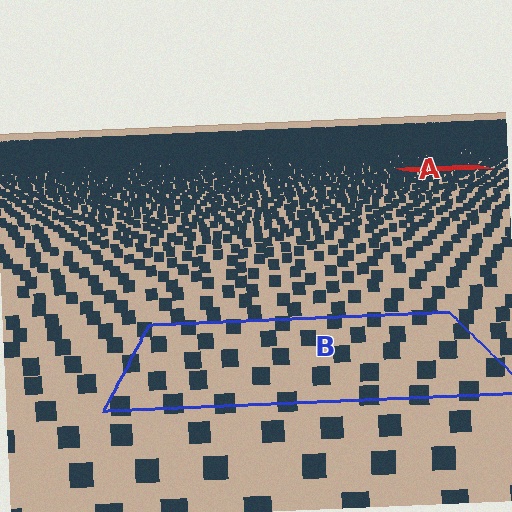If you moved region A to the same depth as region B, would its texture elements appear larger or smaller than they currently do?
They would appear larger. At a closer depth, the same texture elements are projected at a bigger on-screen size.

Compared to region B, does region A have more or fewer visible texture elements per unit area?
Region A has more texture elements per unit area — they are packed more densely because it is farther away.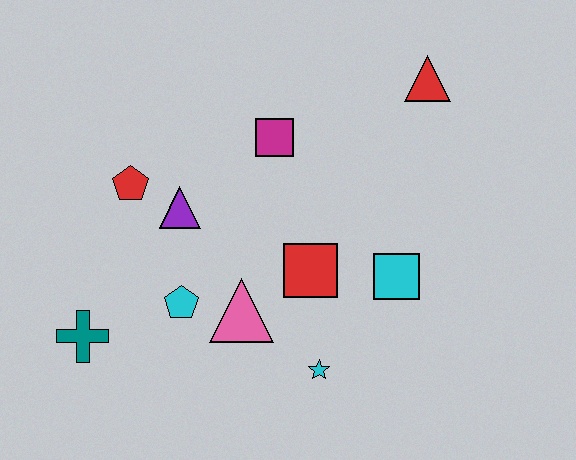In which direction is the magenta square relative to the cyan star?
The magenta square is above the cyan star.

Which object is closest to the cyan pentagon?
The pink triangle is closest to the cyan pentagon.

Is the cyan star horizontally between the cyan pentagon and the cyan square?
Yes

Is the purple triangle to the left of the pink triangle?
Yes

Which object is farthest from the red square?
The teal cross is farthest from the red square.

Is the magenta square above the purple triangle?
Yes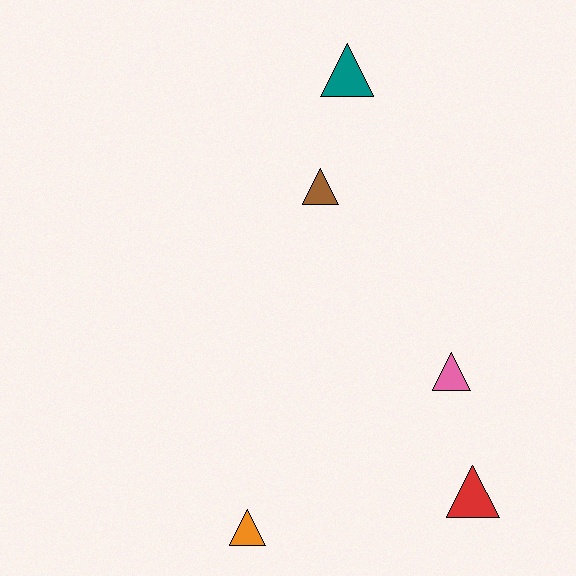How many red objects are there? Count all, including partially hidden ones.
There is 1 red object.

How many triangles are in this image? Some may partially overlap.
There are 5 triangles.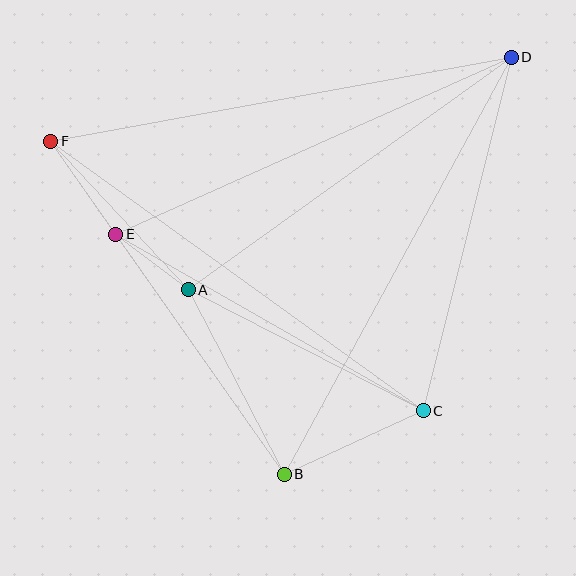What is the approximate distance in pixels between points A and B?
The distance between A and B is approximately 208 pixels.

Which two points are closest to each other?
Points A and E are closest to each other.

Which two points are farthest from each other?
Points B and D are farthest from each other.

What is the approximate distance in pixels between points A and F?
The distance between A and F is approximately 202 pixels.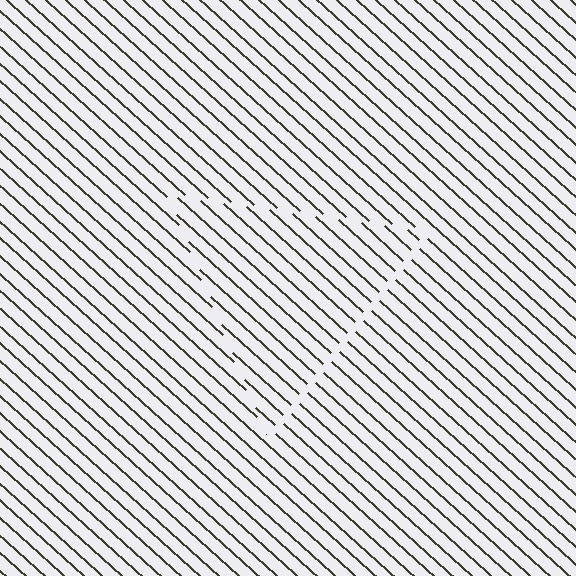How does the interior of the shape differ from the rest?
The interior of the shape contains the same grating, shifted by half a period — the contour is defined by the phase discontinuity where line-ends from the inner and outer gratings abut.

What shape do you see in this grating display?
An illusory triangle. The interior of the shape contains the same grating, shifted by half a period — the contour is defined by the phase discontinuity where line-ends from the inner and outer gratings abut.